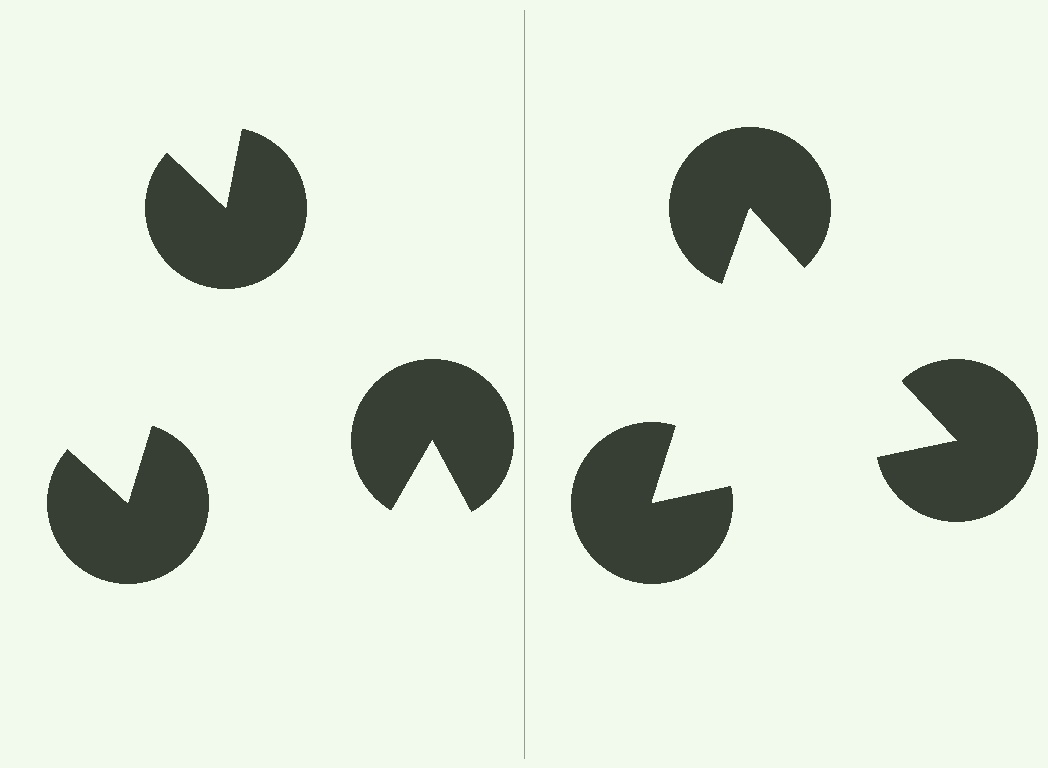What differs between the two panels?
The pac-man discs are positioned identically on both sides; only the wedge orientations differ. On the right they align to a triangle; on the left they are misaligned.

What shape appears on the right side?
An illusory triangle.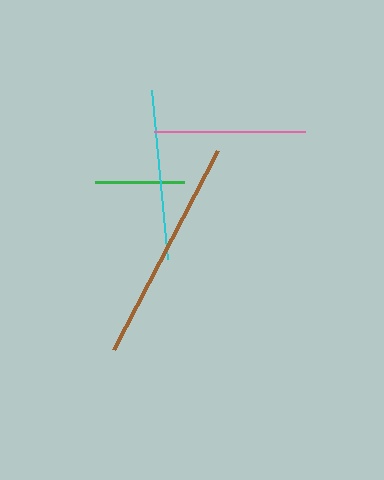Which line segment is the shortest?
The green line is the shortest at approximately 89 pixels.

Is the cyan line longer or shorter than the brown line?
The brown line is longer than the cyan line.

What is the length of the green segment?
The green segment is approximately 89 pixels long.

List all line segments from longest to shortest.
From longest to shortest: brown, cyan, pink, green.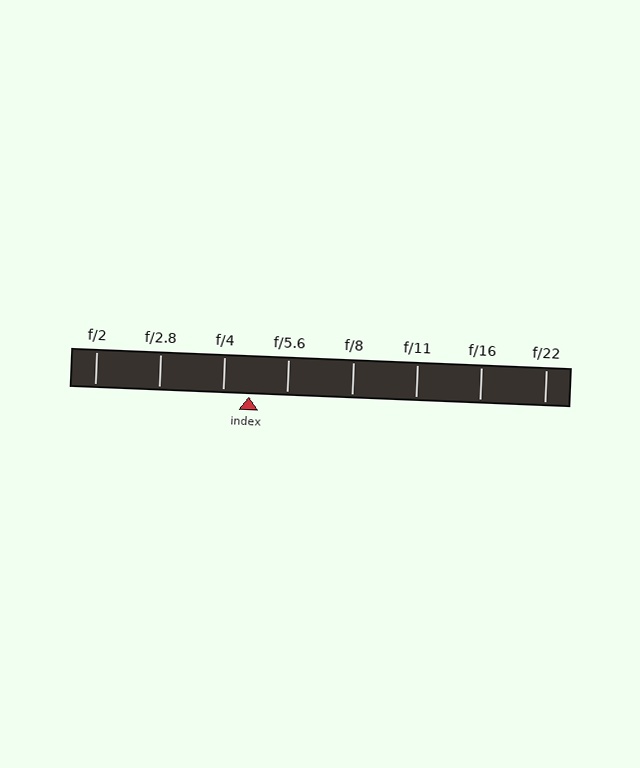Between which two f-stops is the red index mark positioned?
The index mark is between f/4 and f/5.6.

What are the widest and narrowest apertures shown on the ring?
The widest aperture shown is f/2 and the narrowest is f/22.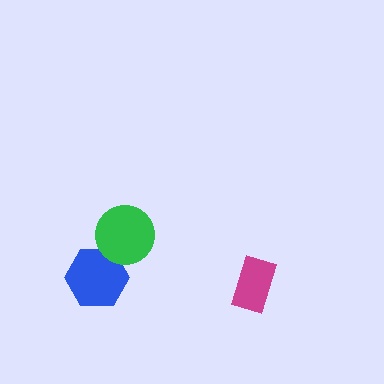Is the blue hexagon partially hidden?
Yes, it is partially covered by another shape.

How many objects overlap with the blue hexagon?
1 object overlaps with the blue hexagon.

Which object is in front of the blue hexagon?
The green circle is in front of the blue hexagon.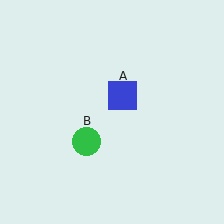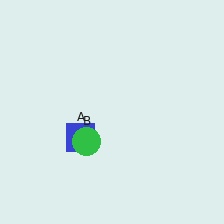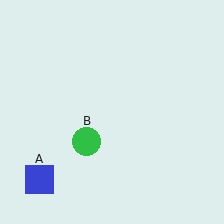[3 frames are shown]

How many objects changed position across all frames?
1 object changed position: blue square (object A).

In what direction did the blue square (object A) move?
The blue square (object A) moved down and to the left.